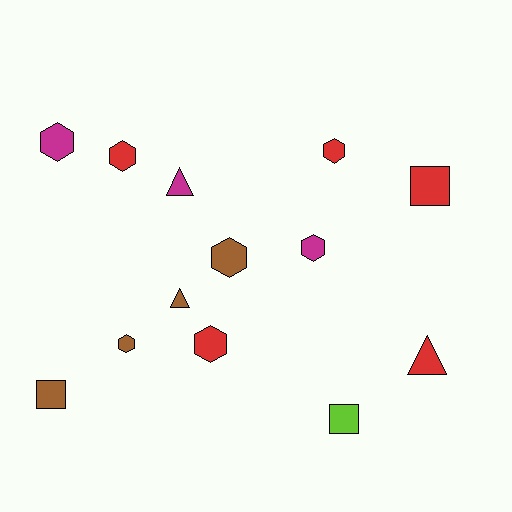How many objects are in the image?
There are 13 objects.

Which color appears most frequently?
Red, with 5 objects.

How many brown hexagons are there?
There are 2 brown hexagons.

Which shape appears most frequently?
Hexagon, with 7 objects.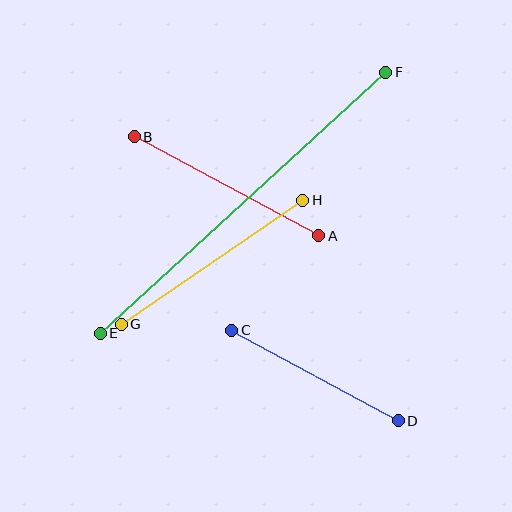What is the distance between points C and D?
The distance is approximately 190 pixels.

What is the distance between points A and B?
The distance is approximately 209 pixels.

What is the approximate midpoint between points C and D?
The midpoint is at approximately (315, 376) pixels.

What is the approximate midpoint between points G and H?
The midpoint is at approximately (212, 262) pixels.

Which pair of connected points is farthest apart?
Points E and F are farthest apart.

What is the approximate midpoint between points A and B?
The midpoint is at approximately (227, 186) pixels.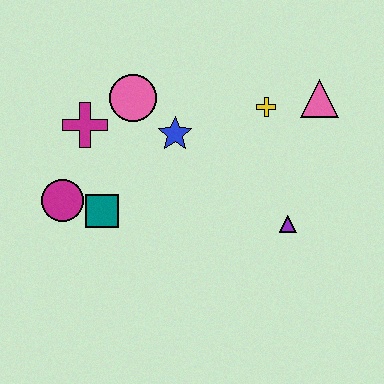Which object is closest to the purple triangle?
The yellow cross is closest to the purple triangle.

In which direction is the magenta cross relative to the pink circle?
The magenta cross is to the left of the pink circle.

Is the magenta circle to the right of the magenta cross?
No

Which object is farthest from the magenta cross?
The pink triangle is farthest from the magenta cross.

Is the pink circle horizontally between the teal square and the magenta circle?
No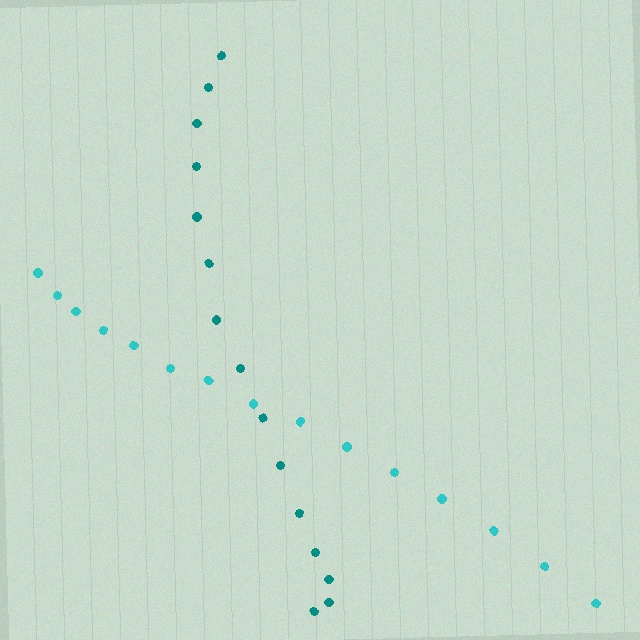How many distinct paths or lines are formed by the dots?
There are 2 distinct paths.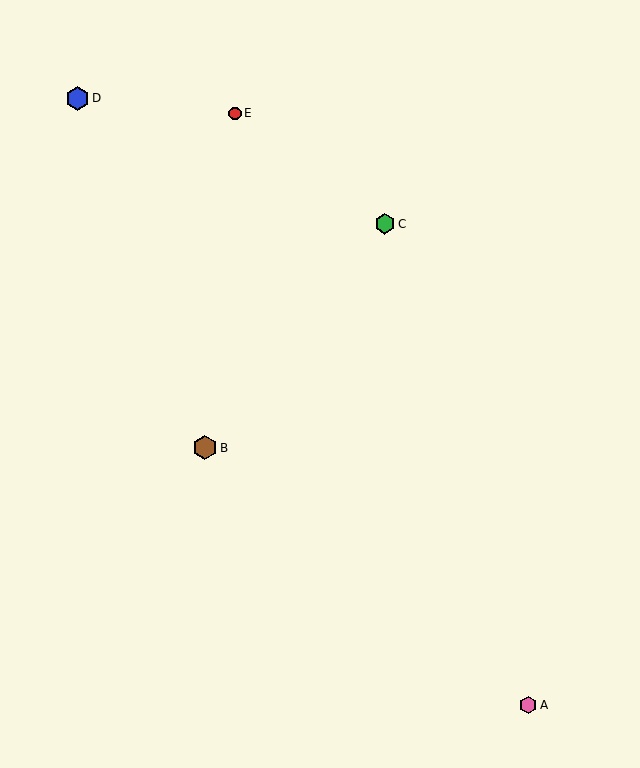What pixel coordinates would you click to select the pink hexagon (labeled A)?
Click at (528, 705) to select the pink hexagon A.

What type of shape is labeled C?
Shape C is a green hexagon.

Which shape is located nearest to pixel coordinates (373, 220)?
The green hexagon (labeled C) at (385, 224) is nearest to that location.